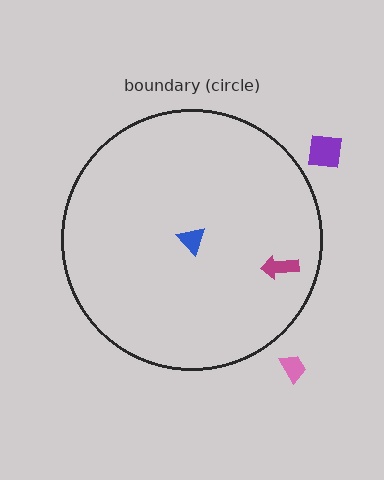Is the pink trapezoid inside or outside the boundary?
Outside.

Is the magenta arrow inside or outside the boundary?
Inside.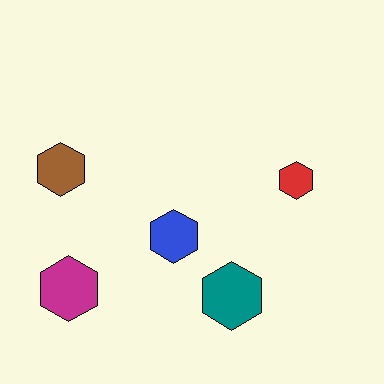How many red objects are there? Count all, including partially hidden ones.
There is 1 red object.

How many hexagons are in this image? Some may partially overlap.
There are 5 hexagons.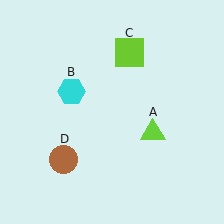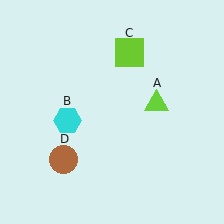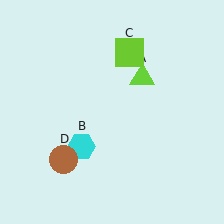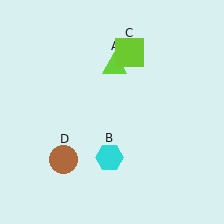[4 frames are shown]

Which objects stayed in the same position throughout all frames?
Lime square (object C) and brown circle (object D) remained stationary.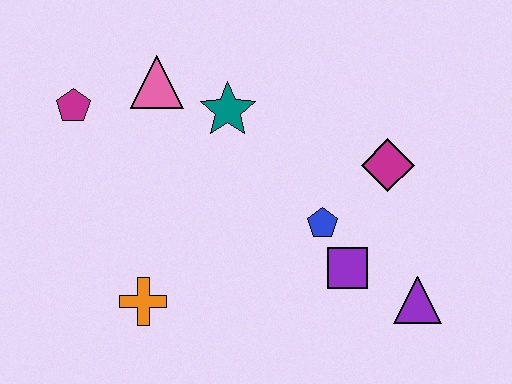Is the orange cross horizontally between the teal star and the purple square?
No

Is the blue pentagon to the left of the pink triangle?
No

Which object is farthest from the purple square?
The magenta pentagon is farthest from the purple square.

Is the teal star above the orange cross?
Yes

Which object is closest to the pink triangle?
The teal star is closest to the pink triangle.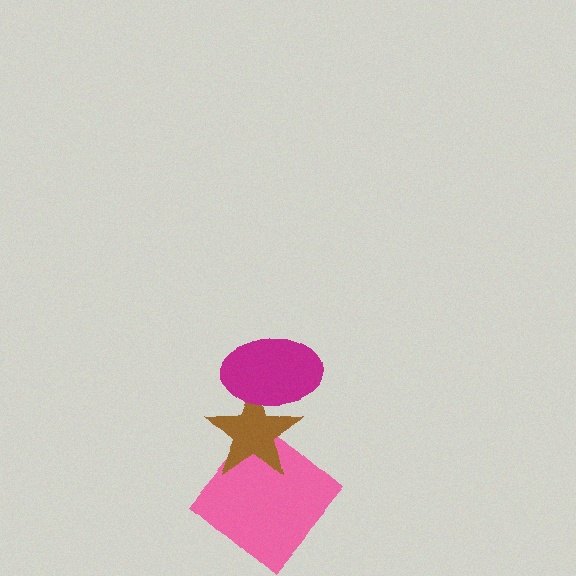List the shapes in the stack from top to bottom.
From top to bottom: the magenta ellipse, the brown star, the pink diamond.